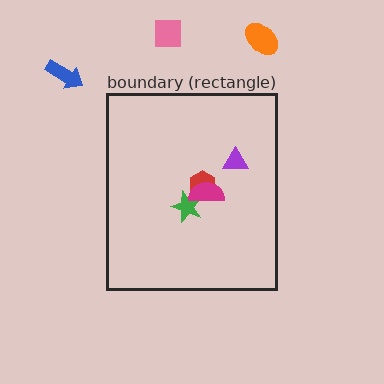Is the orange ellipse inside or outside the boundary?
Outside.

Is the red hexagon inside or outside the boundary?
Inside.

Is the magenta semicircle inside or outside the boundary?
Inside.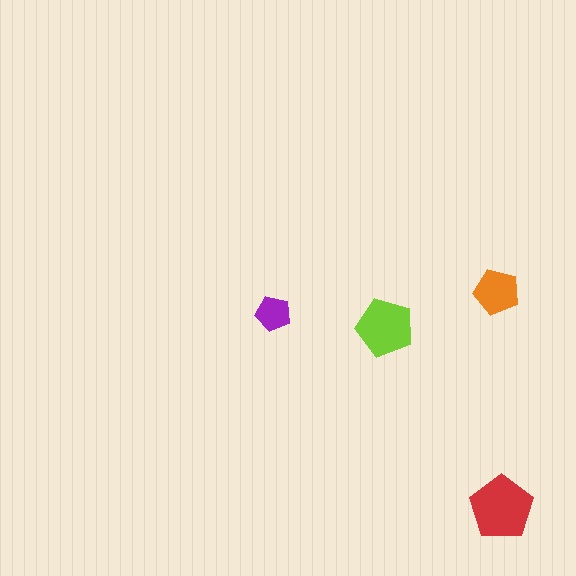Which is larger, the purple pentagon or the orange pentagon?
The orange one.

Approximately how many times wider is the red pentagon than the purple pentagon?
About 2 times wider.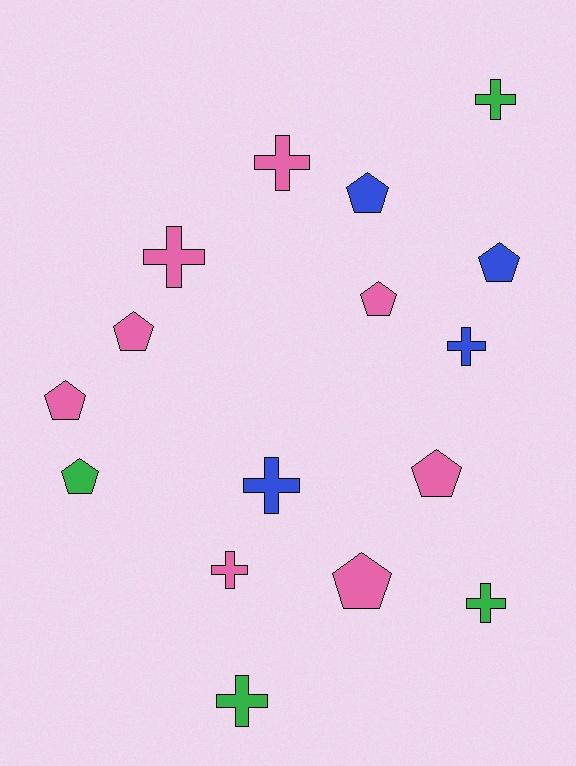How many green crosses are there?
There are 3 green crosses.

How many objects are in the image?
There are 16 objects.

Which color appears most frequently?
Pink, with 8 objects.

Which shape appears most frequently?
Cross, with 8 objects.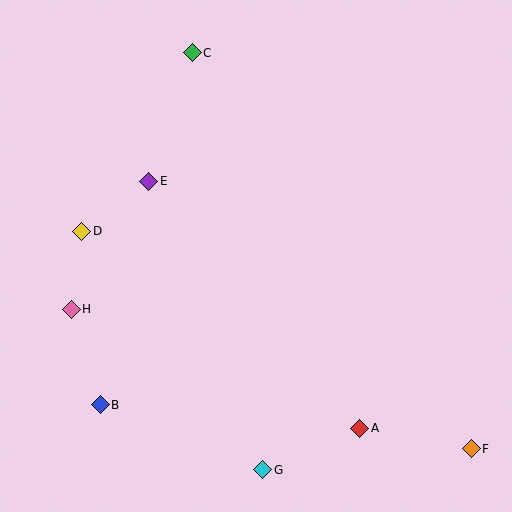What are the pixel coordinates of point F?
Point F is at (471, 449).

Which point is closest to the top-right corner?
Point C is closest to the top-right corner.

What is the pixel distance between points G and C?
The distance between G and C is 423 pixels.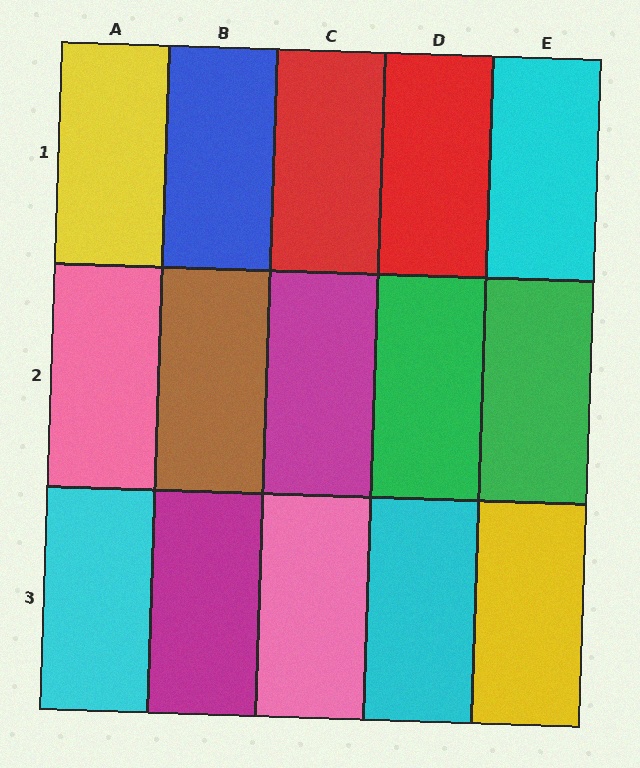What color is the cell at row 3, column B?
Magenta.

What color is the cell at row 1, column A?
Yellow.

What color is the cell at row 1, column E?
Cyan.